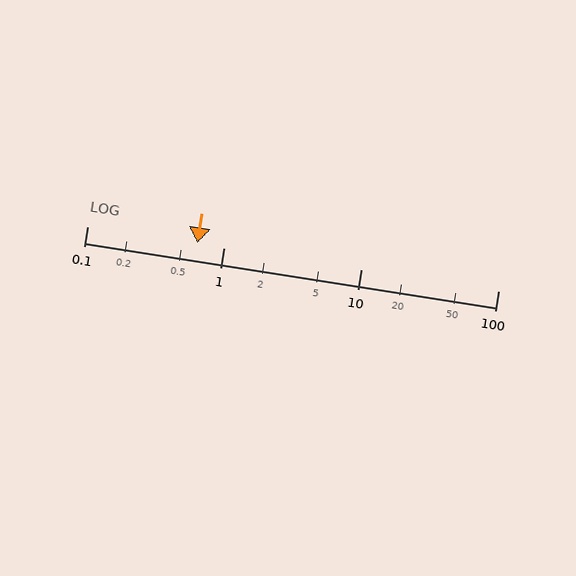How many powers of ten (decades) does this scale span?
The scale spans 3 decades, from 0.1 to 100.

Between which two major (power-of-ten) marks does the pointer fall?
The pointer is between 0.1 and 1.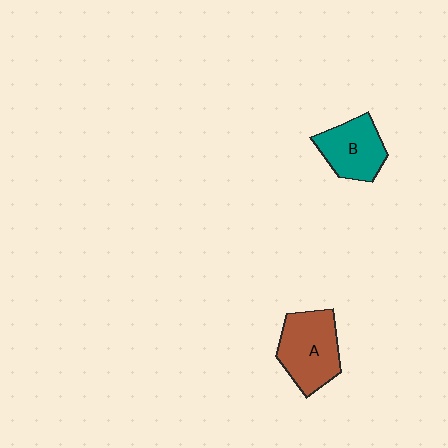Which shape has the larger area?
Shape A (brown).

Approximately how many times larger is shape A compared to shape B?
Approximately 1.2 times.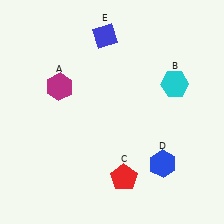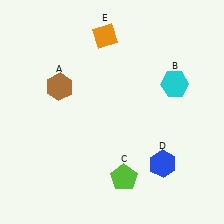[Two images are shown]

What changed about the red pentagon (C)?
In Image 1, C is red. In Image 2, it changed to lime.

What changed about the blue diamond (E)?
In Image 1, E is blue. In Image 2, it changed to orange.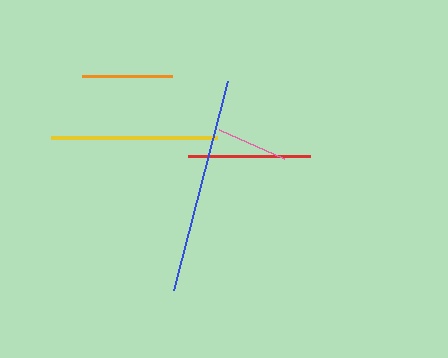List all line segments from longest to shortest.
From longest to shortest: blue, yellow, red, orange, pink.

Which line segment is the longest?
The blue line is the longest at approximately 216 pixels.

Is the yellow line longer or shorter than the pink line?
The yellow line is longer than the pink line.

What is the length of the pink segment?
The pink segment is approximately 72 pixels long.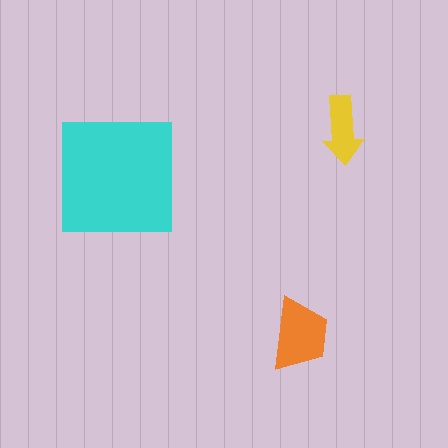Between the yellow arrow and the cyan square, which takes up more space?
The cyan square.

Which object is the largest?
The cyan square.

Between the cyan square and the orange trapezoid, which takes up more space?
The cyan square.